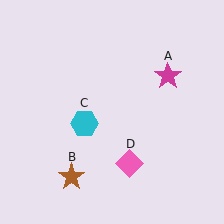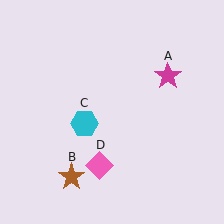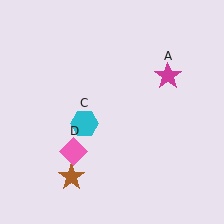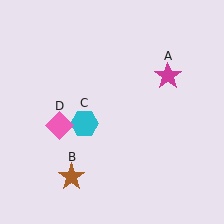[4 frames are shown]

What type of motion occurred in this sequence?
The pink diamond (object D) rotated clockwise around the center of the scene.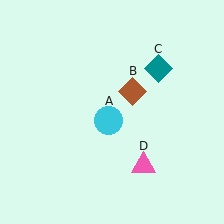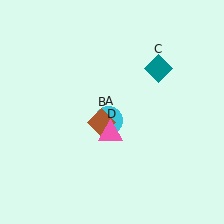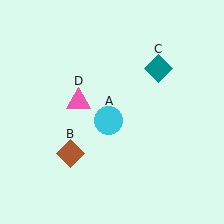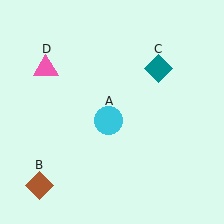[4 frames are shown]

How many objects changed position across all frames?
2 objects changed position: brown diamond (object B), pink triangle (object D).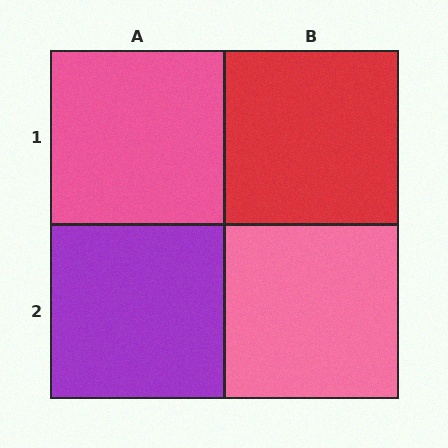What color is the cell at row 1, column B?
Red.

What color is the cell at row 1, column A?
Pink.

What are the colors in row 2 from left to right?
Purple, pink.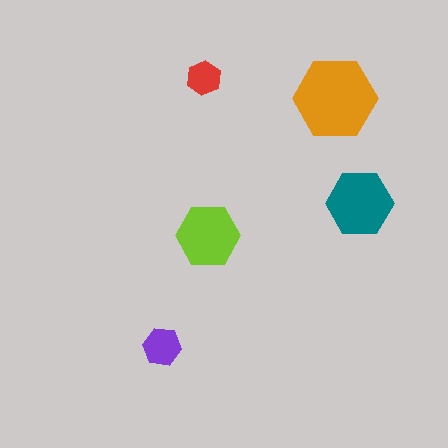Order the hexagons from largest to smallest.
the orange one, the teal one, the lime one, the purple one, the red one.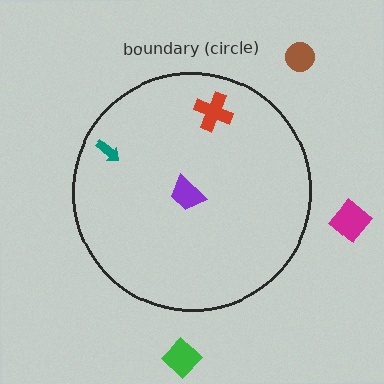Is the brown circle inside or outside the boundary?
Outside.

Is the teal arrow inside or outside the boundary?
Inside.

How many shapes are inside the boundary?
3 inside, 3 outside.